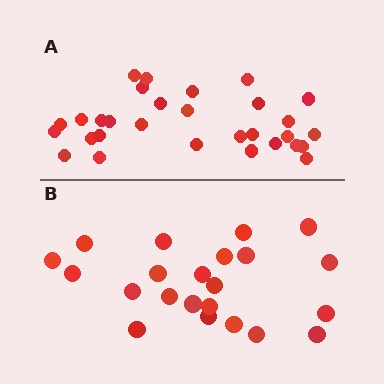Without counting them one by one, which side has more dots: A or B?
Region A (the top region) has more dots.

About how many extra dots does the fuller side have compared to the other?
Region A has roughly 8 or so more dots than region B.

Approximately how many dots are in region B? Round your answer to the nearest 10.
About 20 dots. (The exact count is 22, which rounds to 20.)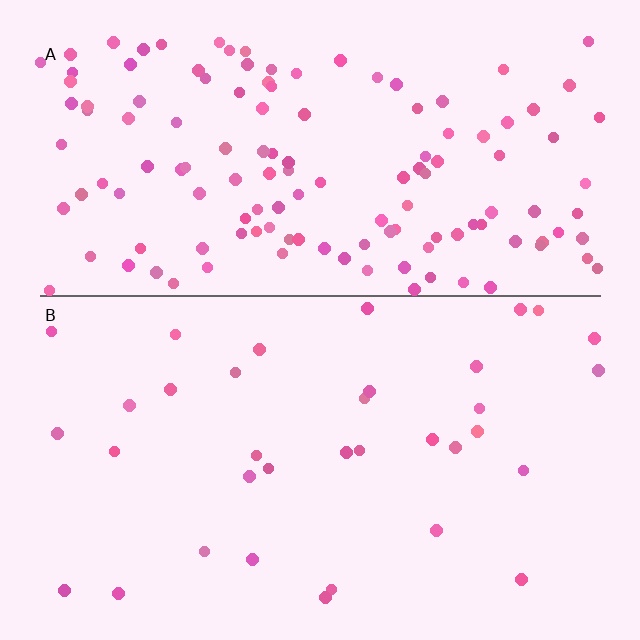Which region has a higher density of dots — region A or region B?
A (the top).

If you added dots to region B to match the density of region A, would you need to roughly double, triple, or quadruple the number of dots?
Approximately quadruple.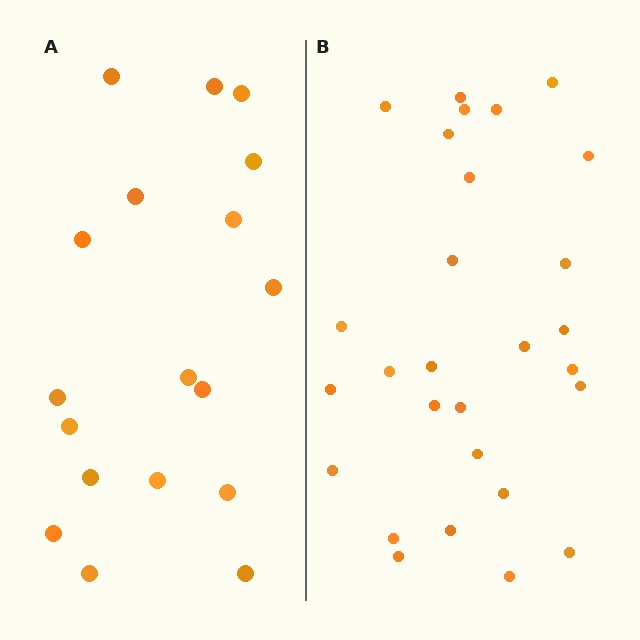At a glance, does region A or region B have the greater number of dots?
Region B (the right region) has more dots.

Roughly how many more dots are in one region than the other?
Region B has roughly 10 or so more dots than region A.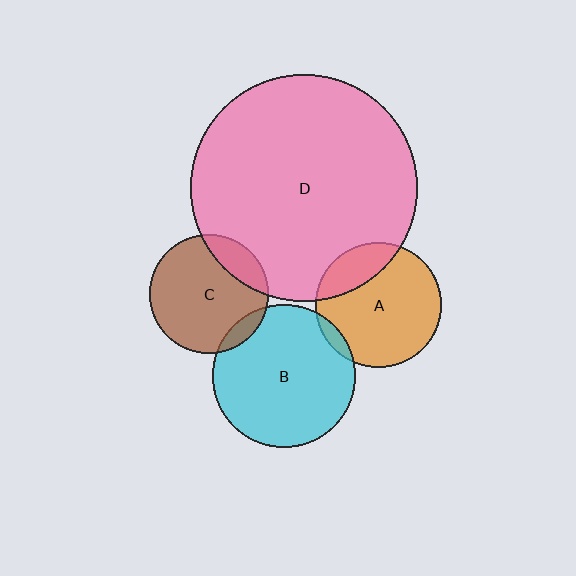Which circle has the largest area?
Circle D (pink).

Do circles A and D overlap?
Yes.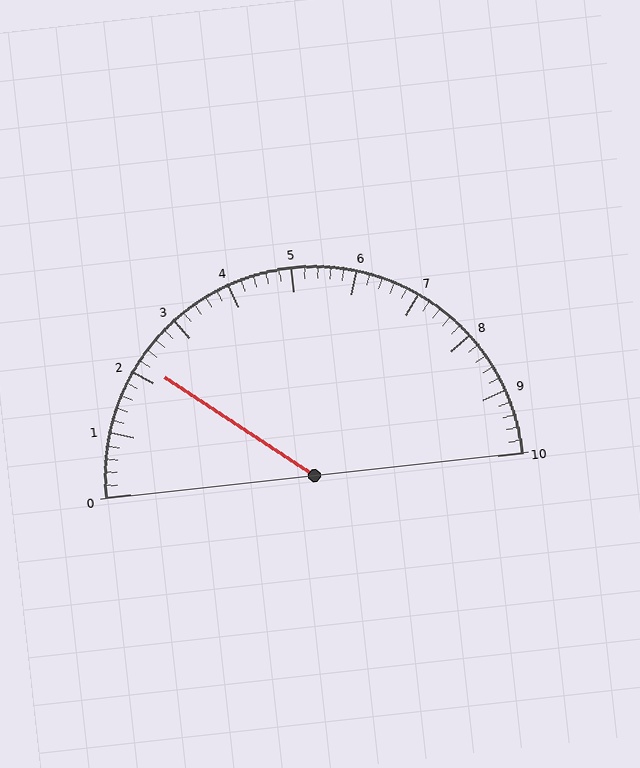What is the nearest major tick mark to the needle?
The nearest major tick mark is 2.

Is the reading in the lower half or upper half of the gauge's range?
The reading is in the lower half of the range (0 to 10).